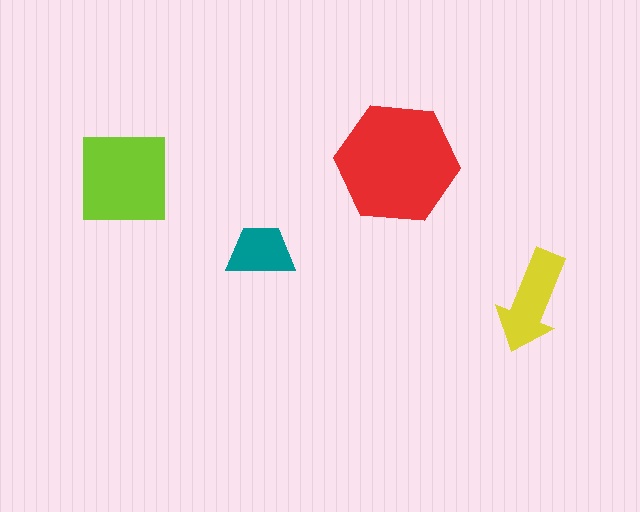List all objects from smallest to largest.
The teal trapezoid, the yellow arrow, the lime square, the red hexagon.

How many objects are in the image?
There are 4 objects in the image.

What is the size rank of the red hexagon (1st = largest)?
1st.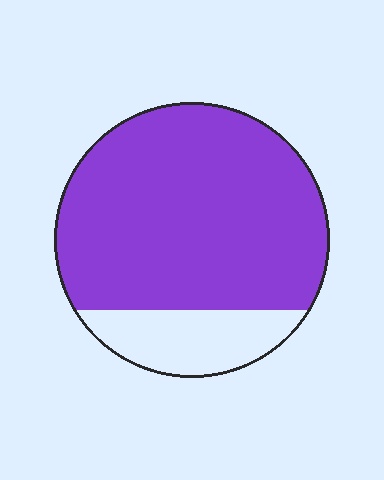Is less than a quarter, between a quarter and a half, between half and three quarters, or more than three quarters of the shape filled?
More than three quarters.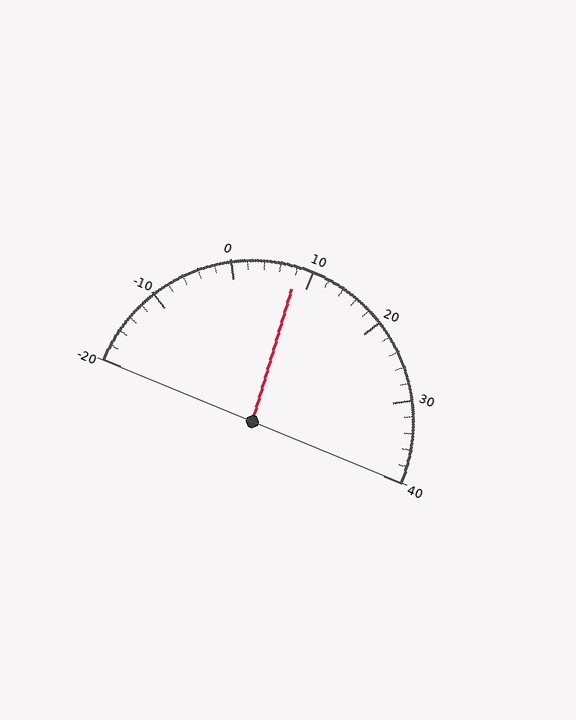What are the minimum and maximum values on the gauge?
The gauge ranges from -20 to 40.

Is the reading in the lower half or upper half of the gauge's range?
The reading is in the lower half of the range (-20 to 40).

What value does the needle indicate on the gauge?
The needle indicates approximately 8.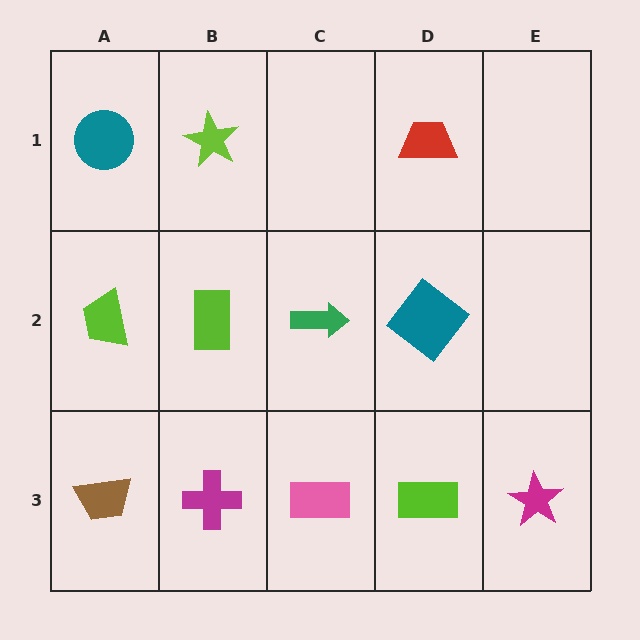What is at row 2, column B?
A lime rectangle.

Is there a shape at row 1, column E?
No, that cell is empty.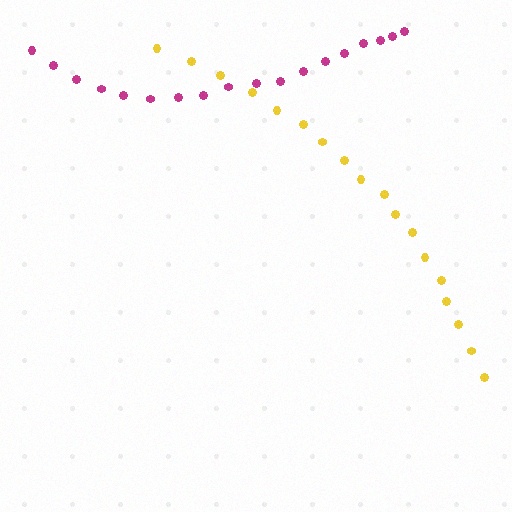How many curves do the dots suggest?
There are 2 distinct paths.